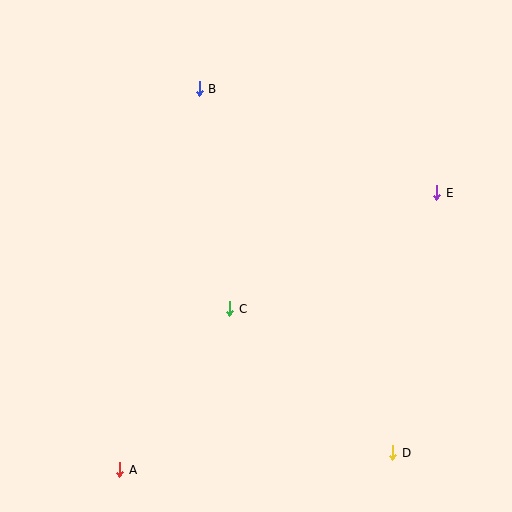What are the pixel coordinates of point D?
Point D is at (393, 453).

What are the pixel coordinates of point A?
Point A is at (120, 470).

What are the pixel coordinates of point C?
Point C is at (230, 309).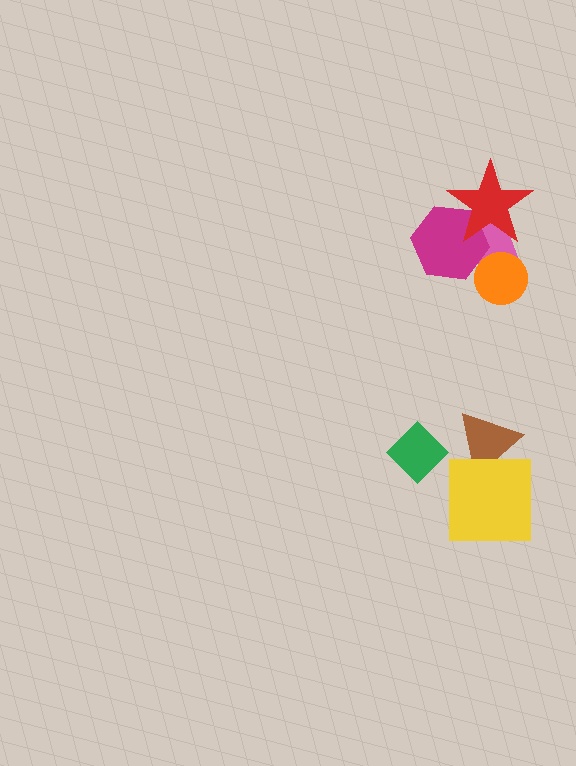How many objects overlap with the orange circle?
1 object overlaps with the orange circle.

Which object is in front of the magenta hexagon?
The red star is in front of the magenta hexagon.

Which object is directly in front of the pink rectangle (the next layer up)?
The orange circle is directly in front of the pink rectangle.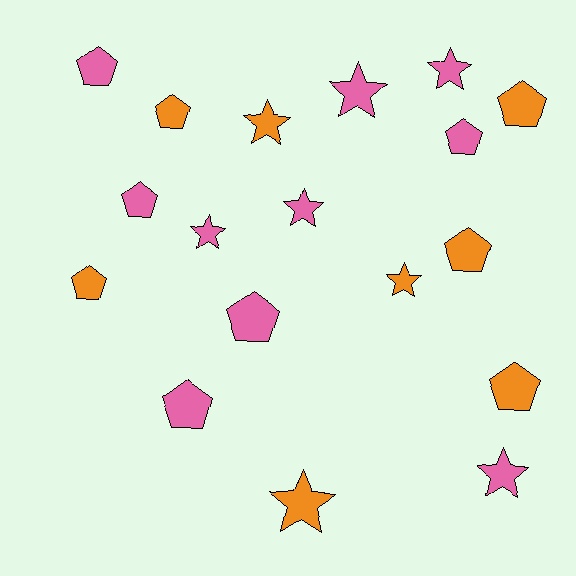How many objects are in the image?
There are 18 objects.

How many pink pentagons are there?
There are 5 pink pentagons.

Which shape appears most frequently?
Pentagon, with 10 objects.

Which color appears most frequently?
Pink, with 10 objects.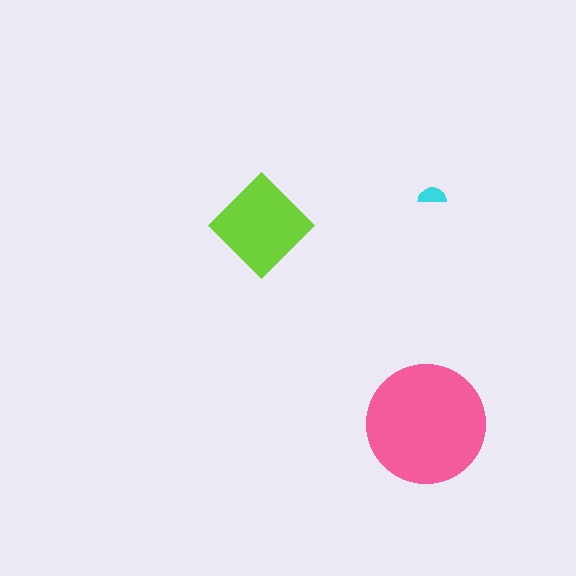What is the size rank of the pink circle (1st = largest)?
1st.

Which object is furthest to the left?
The lime diamond is leftmost.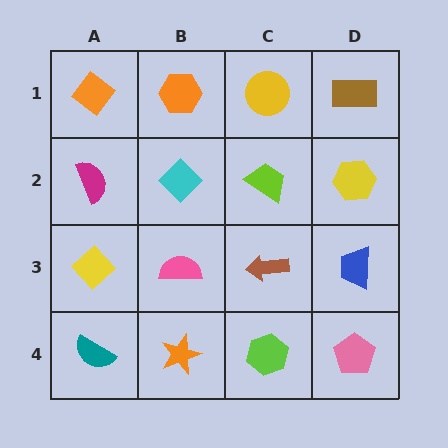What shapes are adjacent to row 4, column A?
A yellow diamond (row 3, column A), an orange star (row 4, column B).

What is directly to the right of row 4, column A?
An orange star.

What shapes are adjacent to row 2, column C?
A yellow circle (row 1, column C), a brown arrow (row 3, column C), a cyan diamond (row 2, column B), a yellow hexagon (row 2, column D).